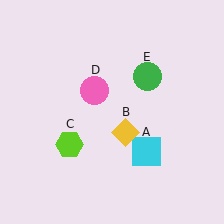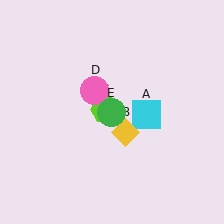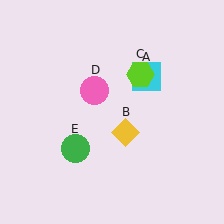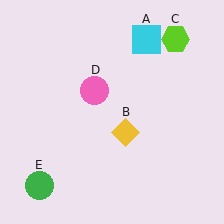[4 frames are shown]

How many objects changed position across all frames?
3 objects changed position: cyan square (object A), lime hexagon (object C), green circle (object E).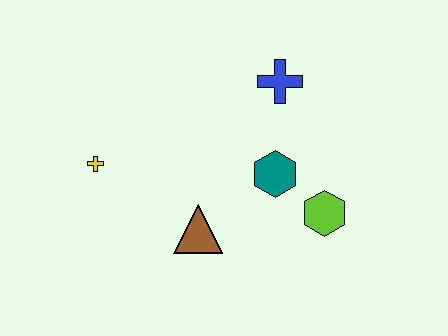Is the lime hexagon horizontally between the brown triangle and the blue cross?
No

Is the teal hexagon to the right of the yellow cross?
Yes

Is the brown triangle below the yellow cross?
Yes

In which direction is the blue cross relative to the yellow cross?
The blue cross is to the right of the yellow cross.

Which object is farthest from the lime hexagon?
The yellow cross is farthest from the lime hexagon.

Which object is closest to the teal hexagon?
The lime hexagon is closest to the teal hexagon.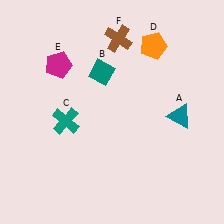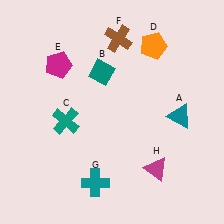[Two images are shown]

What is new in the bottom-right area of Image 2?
A magenta triangle (H) was added in the bottom-right area of Image 2.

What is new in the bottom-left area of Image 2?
A teal cross (G) was added in the bottom-left area of Image 2.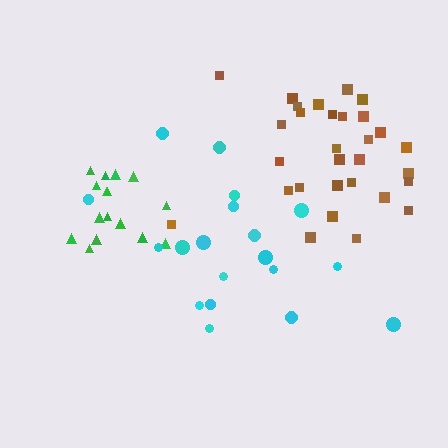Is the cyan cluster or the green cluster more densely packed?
Green.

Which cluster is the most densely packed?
Green.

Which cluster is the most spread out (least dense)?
Cyan.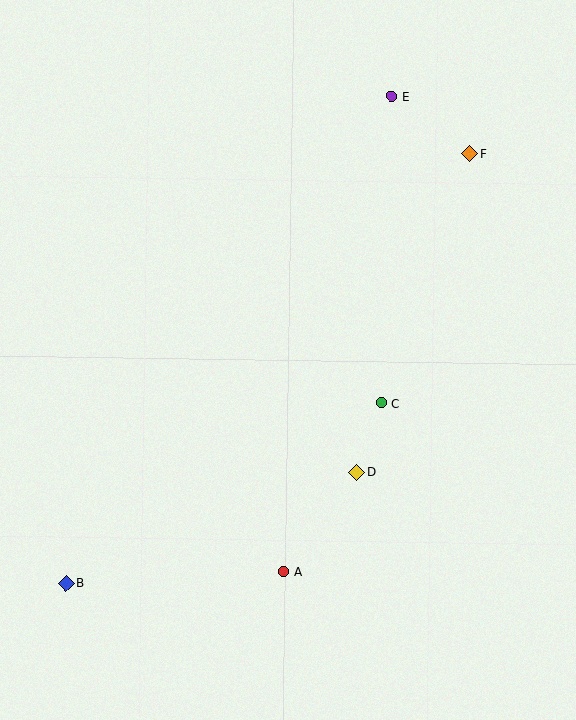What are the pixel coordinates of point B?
Point B is at (66, 583).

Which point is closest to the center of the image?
Point C at (381, 403) is closest to the center.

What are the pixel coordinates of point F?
Point F is at (470, 153).